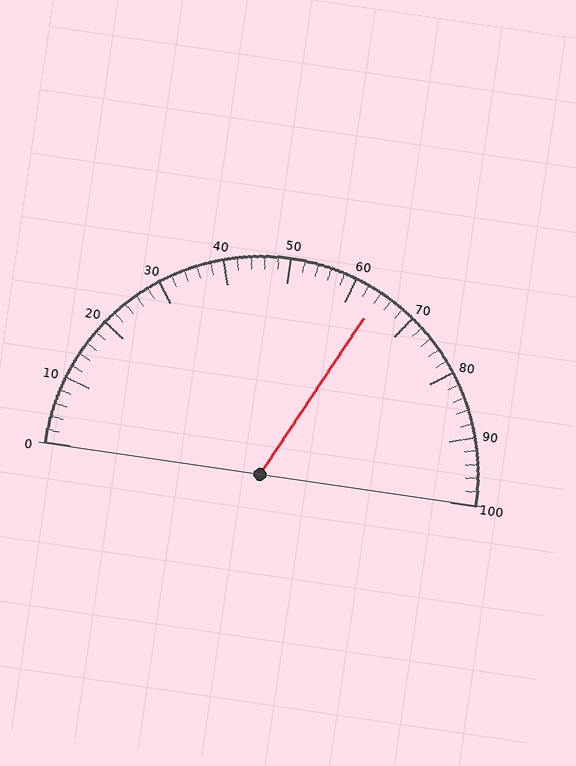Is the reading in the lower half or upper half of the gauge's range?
The reading is in the upper half of the range (0 to 100).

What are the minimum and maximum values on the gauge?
The gauge ranges from 0 to 100.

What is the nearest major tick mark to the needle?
The nearest major tick mark is 60.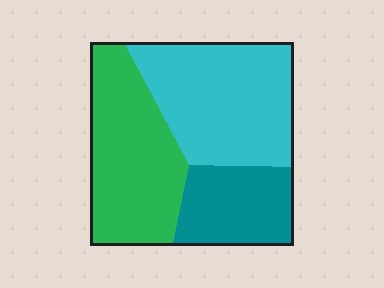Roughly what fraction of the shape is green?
Green takes up between a quarter and a half of the shape.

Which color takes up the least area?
Teal, at roughly 20%.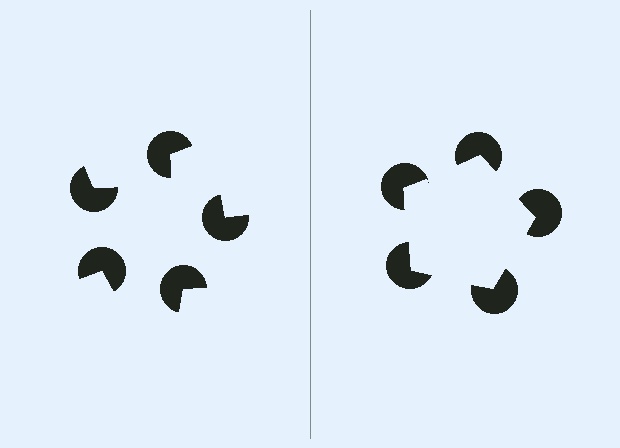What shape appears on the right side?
An illusory pentagon.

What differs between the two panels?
The pac-man discs are positioned identically on both sides; only the wedge orientations differ. On the right they align to a pentagon; on the left they are misaligned.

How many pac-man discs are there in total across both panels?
10 — 5 on each side.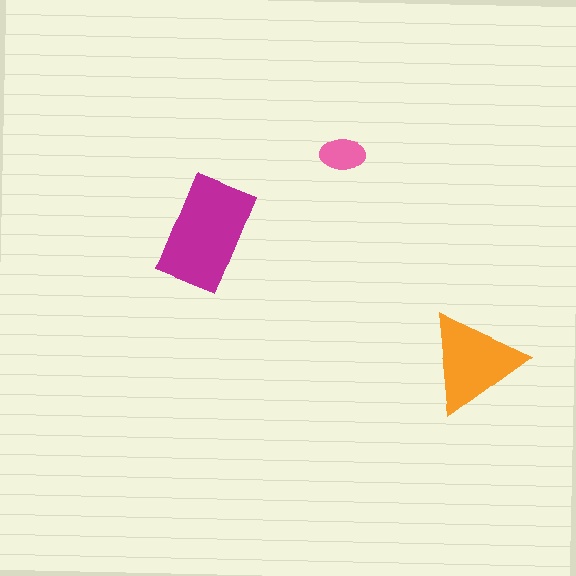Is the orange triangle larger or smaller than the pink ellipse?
Larger.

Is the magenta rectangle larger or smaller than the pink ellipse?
Larger.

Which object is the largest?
The magenta rectangle.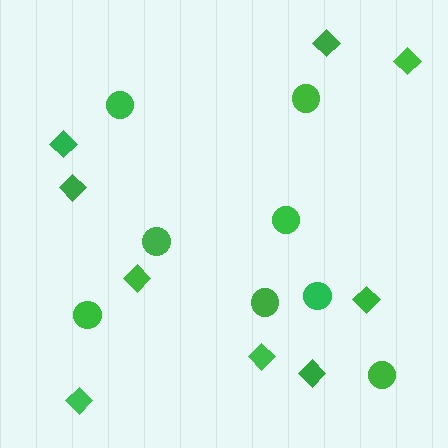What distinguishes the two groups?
There are 2 groups: one group of diamonds (9) and one group of circles (8).